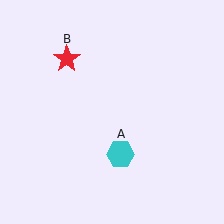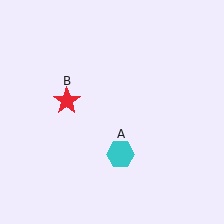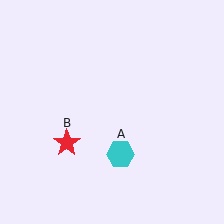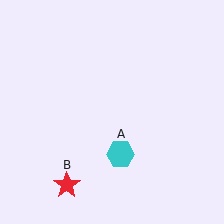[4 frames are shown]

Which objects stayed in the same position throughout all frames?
Cyan hexagon (object A) remained stationary.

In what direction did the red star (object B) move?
The red star (object B) moved down.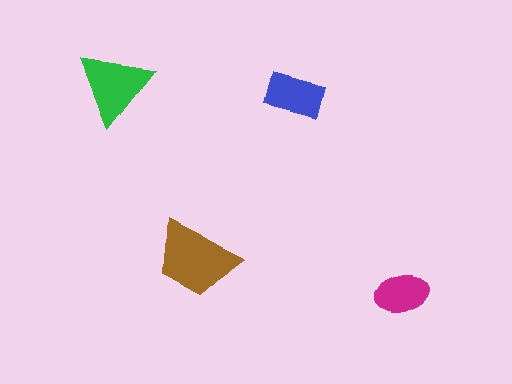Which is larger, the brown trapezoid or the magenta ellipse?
The brown trapezoid.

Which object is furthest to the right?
The magenta ellipse is rightmost.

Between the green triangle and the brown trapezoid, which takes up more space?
The brown trapezoid.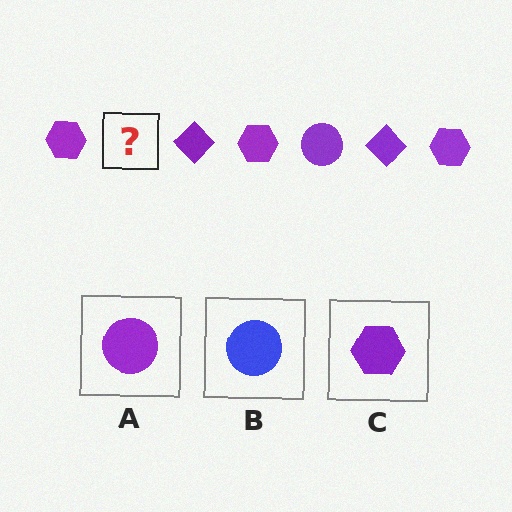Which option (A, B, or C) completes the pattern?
A.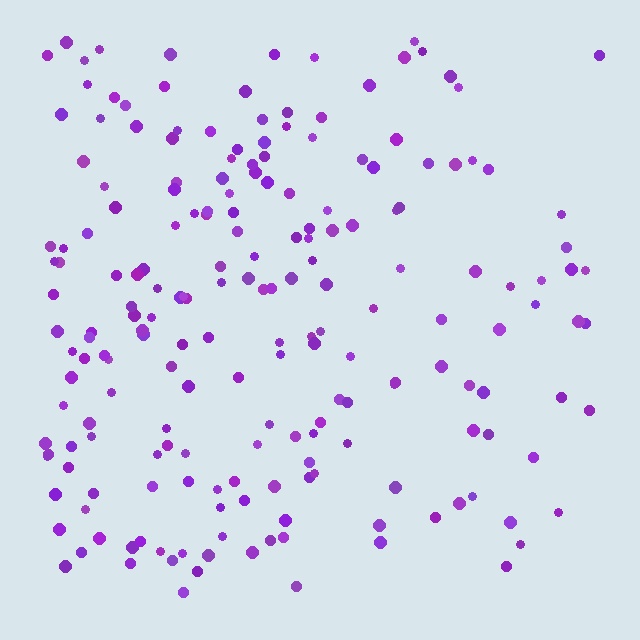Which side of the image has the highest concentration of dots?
The left.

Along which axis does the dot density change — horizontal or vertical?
Horizontal.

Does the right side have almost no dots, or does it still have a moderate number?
Still a moderate number, just noticeably fewer than the left.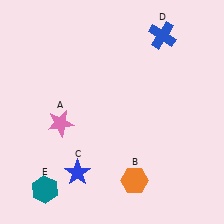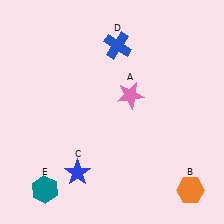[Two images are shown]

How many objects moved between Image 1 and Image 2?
3 objects moved between the two images.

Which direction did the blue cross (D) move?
The blue cross (D) moved left.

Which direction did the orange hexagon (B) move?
The orange hexagon (B) moved right.